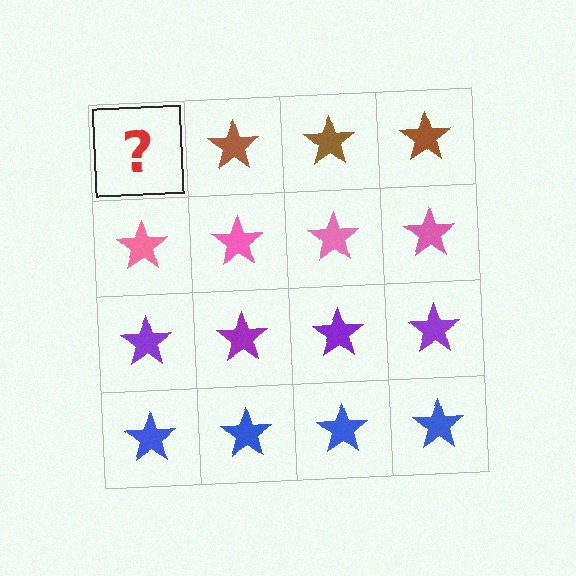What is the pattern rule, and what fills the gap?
The rule is that each row has a consistent color. The gap should be filled with a brown star.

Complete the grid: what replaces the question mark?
The question mark should be replaced with a brown star.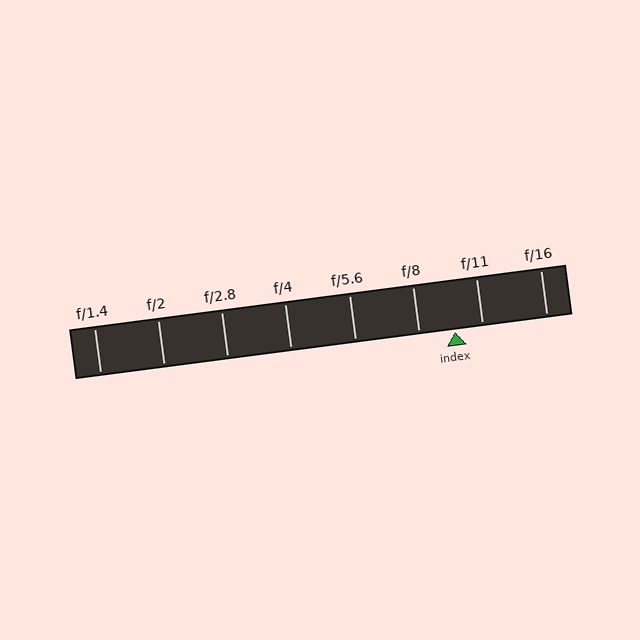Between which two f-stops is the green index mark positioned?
The index mark is between f/8 and f/11.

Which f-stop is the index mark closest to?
The index mark is closest to f/11.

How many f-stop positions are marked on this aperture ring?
There are 8 f-stop positions marked.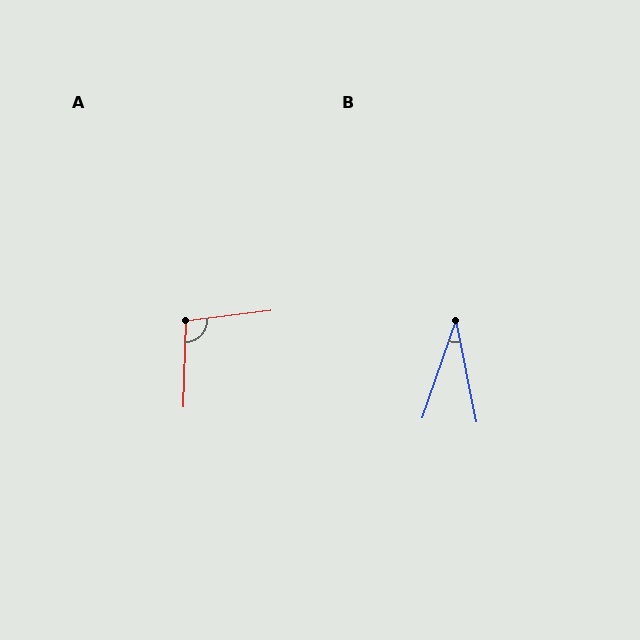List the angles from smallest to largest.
B (30°), A (98°).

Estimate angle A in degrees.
Approximately 98 degrees.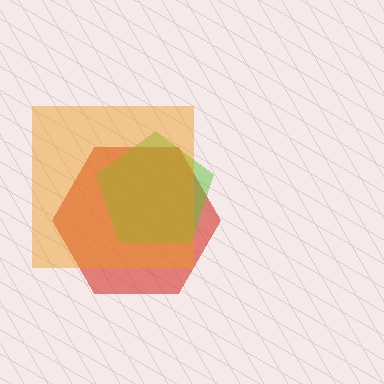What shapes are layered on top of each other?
The layered shapes are: a red hexagon, a lime pentagon, an orange square.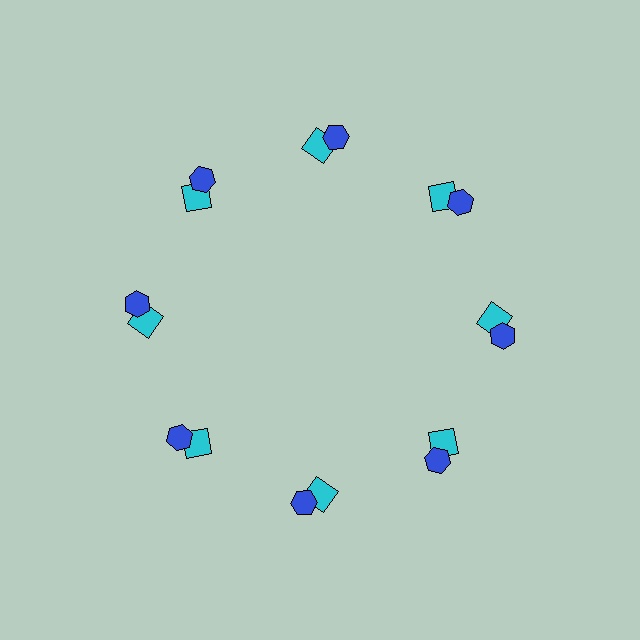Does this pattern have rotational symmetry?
Yes, this pattern has 8-fold rotational symmetry. It looks the same after rotating 45 degrees around the center.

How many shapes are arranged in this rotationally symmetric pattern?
There are 16 shapes, arranged in 8 groups of 2.